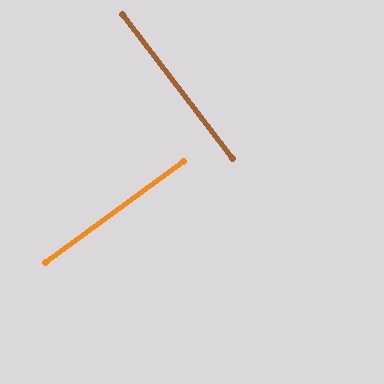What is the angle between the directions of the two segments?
Approximately 89 degrees.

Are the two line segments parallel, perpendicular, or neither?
Perpendicular — they meet at approximately 89°.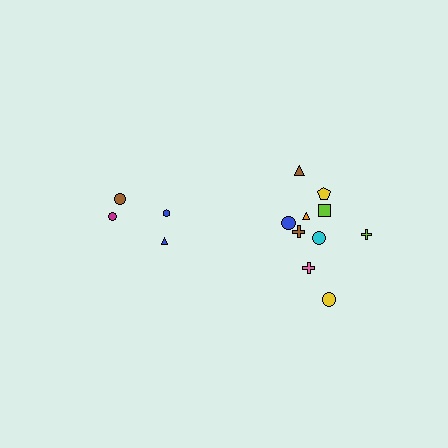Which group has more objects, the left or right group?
The right group.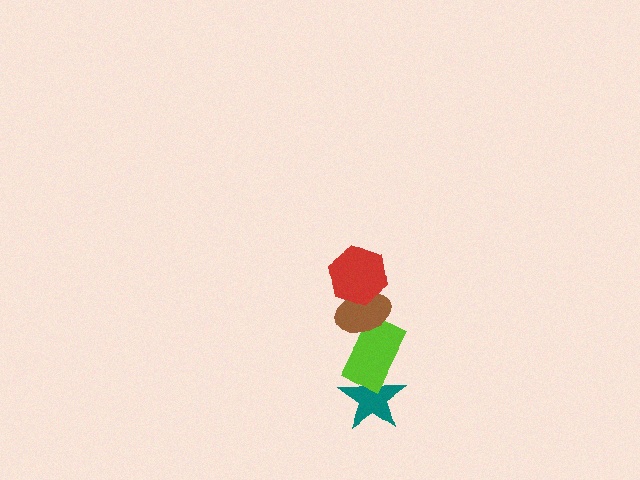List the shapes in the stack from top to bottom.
From top to bottom: the red hexagon, the brown ellipse, the lime rectangle, the teal star.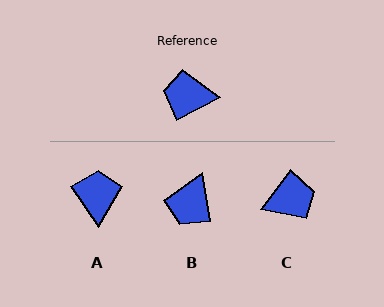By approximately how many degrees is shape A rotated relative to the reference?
Approximately 83 degrees clockwise.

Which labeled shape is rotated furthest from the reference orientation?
C, about 155 degrees away.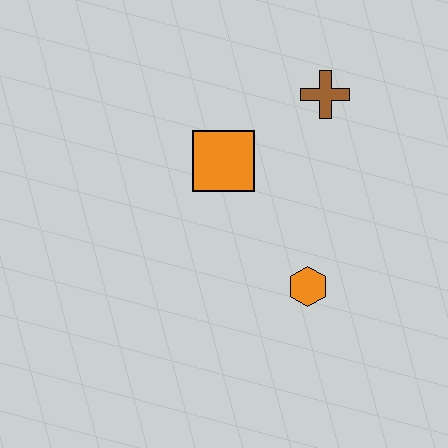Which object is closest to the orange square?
The brown cross is closest to the orange square.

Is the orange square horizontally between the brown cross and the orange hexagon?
No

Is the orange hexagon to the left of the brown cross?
Yes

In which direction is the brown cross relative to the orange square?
The brown cross is to the right of the orange square.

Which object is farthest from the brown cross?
The orange hexagon is farthest from the brown cross.